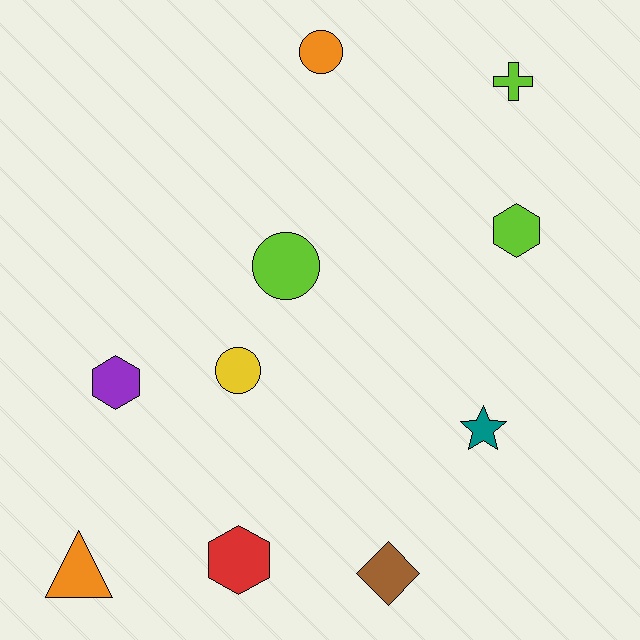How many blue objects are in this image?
There are no blue objects.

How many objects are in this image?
There are 10 objects.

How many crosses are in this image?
There is 1 cross.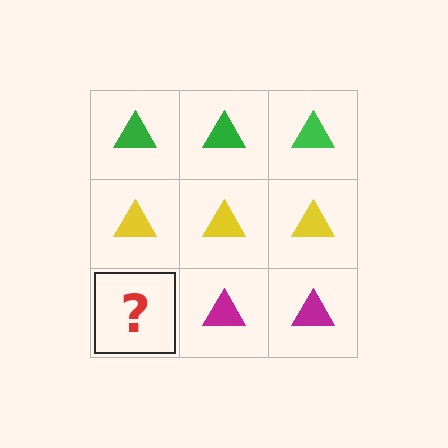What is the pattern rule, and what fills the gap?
The rule is that each row has a consistent color. The gap should be filled with a magenta triangle.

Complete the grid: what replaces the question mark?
The question mark should be replaced with a magenta triangle.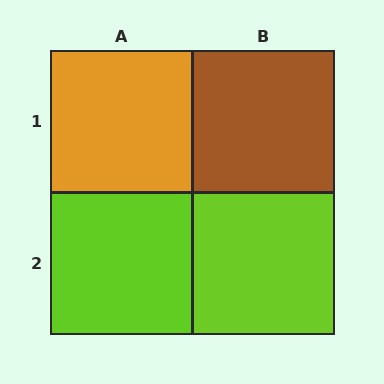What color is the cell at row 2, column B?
Lime.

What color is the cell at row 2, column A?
Lime.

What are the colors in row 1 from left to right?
Orange, brown.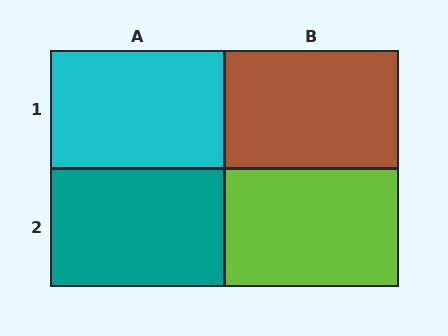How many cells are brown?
1 cell is brown.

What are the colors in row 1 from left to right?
Cyan, brown.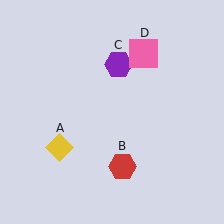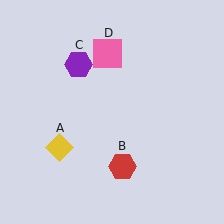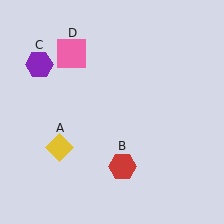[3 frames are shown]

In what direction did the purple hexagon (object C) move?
The purple hexagon (object C) moved left.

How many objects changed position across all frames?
2 objects changed position: purple hexagon (object C), pink square (object D).